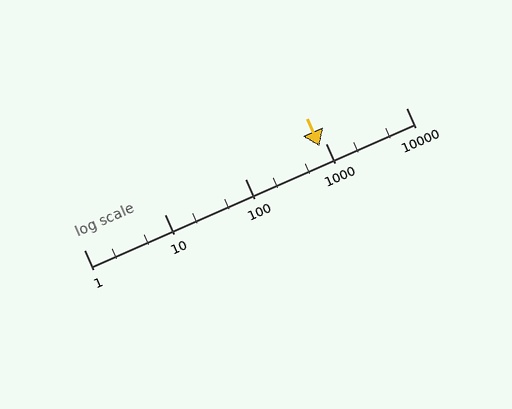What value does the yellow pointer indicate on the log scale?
The pointer indicates approximately 840.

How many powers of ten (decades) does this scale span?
The scale spans 4 decades, from 1 to 10000.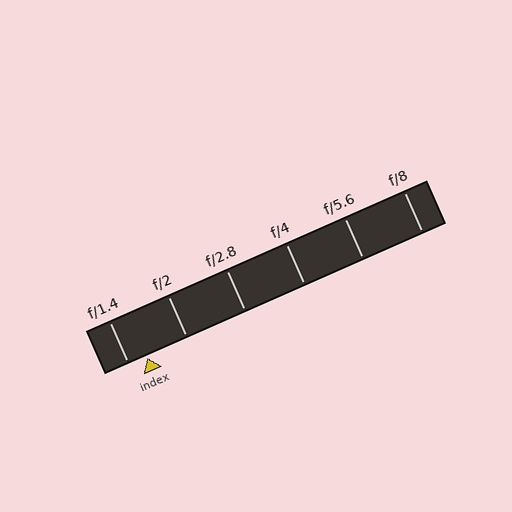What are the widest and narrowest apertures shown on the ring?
The widest aperture shown is f/1.4 and the narrowest is f/8.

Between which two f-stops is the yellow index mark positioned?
The index mark is between f/1.4 and f/2.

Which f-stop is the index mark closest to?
The index mark is closest to f/1.4.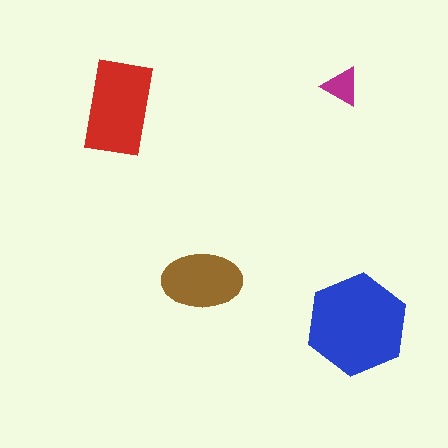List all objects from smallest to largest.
The magenta triangle, the brown ellipse, the red rectangle, the blue hexagon.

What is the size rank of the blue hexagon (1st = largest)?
1st.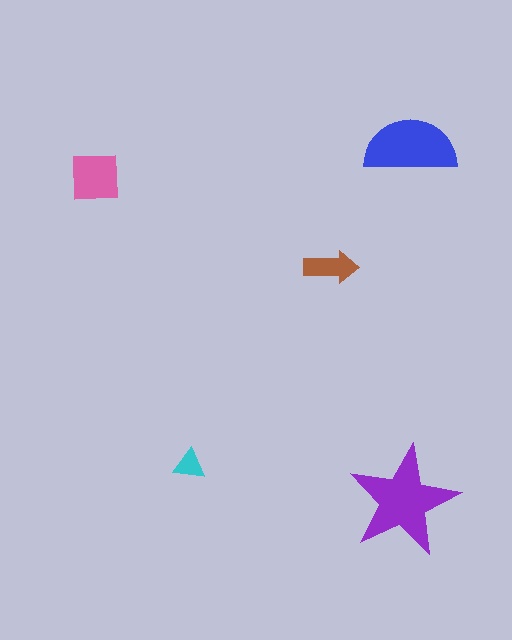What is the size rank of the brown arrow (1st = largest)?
4th.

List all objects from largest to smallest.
The purple star, the blue semicircle, the pink square, the brown arrow, the cyan triangle.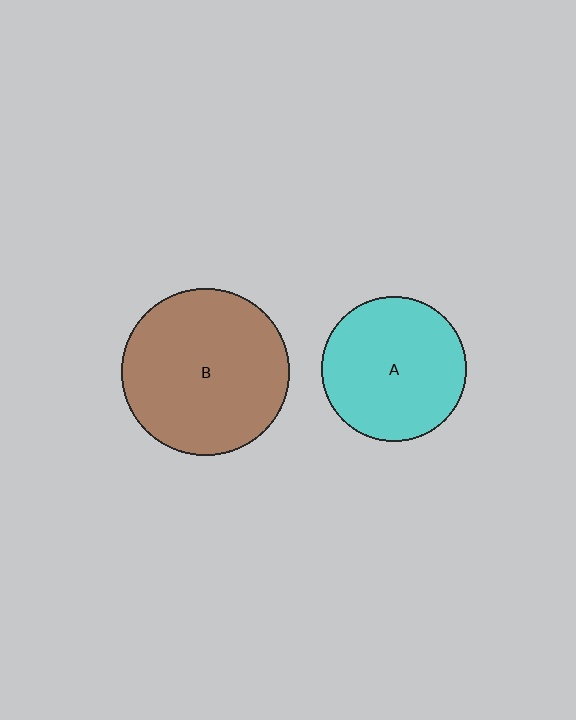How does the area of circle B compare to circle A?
Approximately 1.3 times.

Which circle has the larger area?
Circle B (brown).